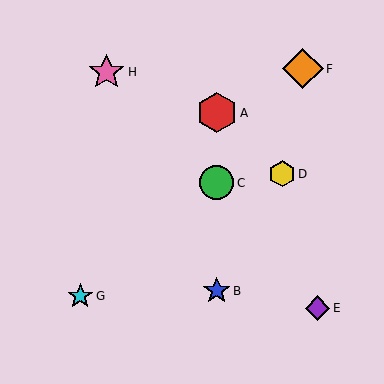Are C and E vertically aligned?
No, C is at x≈217 and E is at x≈317.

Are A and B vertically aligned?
Yes, both are at x≈217.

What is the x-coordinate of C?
Object C is at x≈217.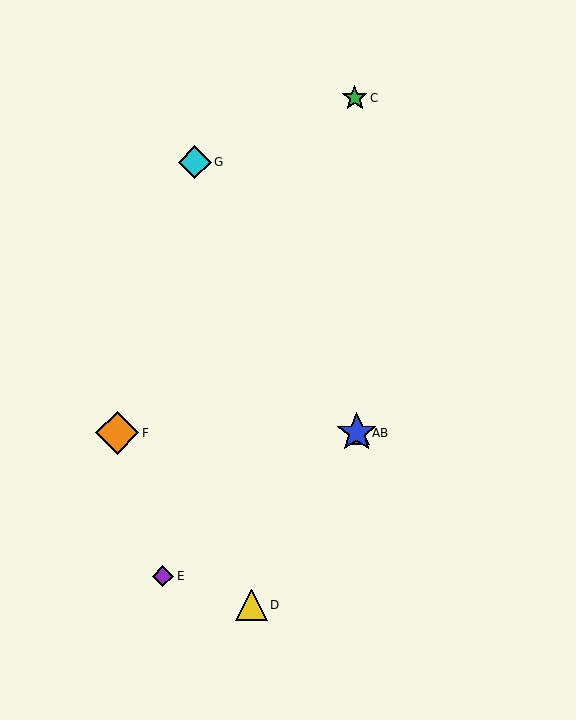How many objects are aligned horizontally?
3 objects (A, B, F) are aligned horizontally.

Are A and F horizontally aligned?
Yes, both are at y≈433.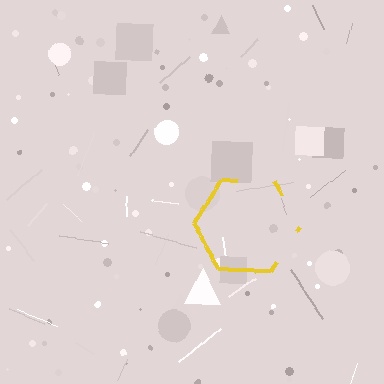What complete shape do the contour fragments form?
The contour fragments form a hexagon.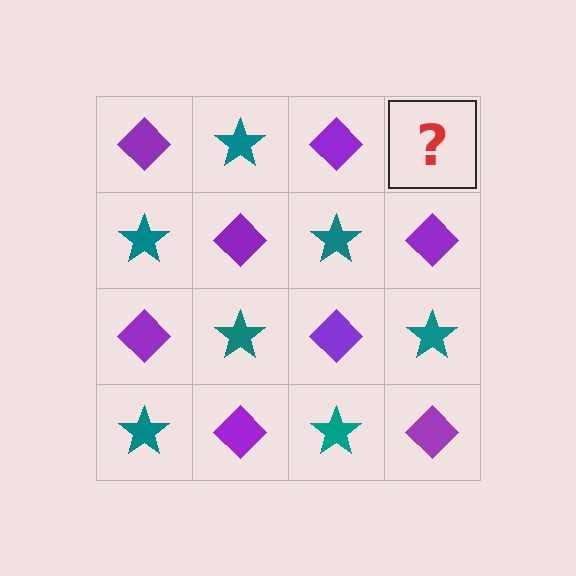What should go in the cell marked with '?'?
The missing cell should contain a teal star.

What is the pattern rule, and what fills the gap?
The rule is that it alternates purple diamond and teal star in a checkerboard pattern. The gap should be filled with a teal star.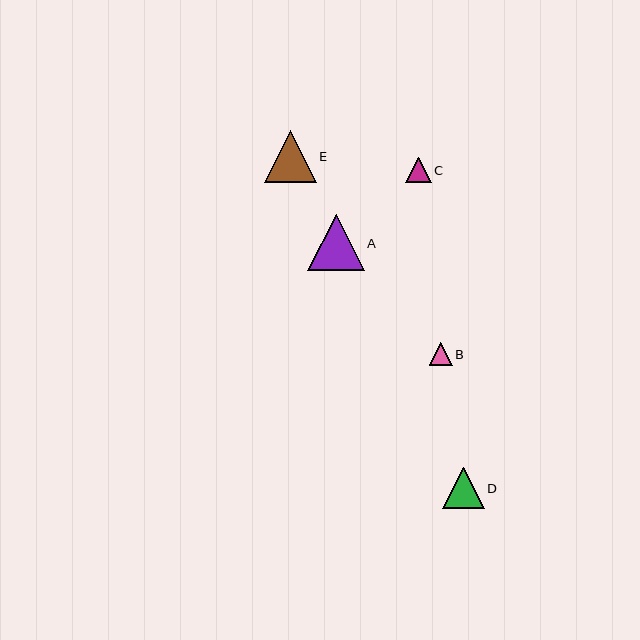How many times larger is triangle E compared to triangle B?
Triangle E is approximately 2.2 times the size of triangle B.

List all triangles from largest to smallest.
From largest to smallest: A, E, D, C, B.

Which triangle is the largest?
Triangle A is the largest with a size of approximately 56 pixels.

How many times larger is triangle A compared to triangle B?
Triangle A is approximately 2.5 times the size of triangle B.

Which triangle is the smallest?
Triangle B is the smallest with a size of approximately 23 pixels.